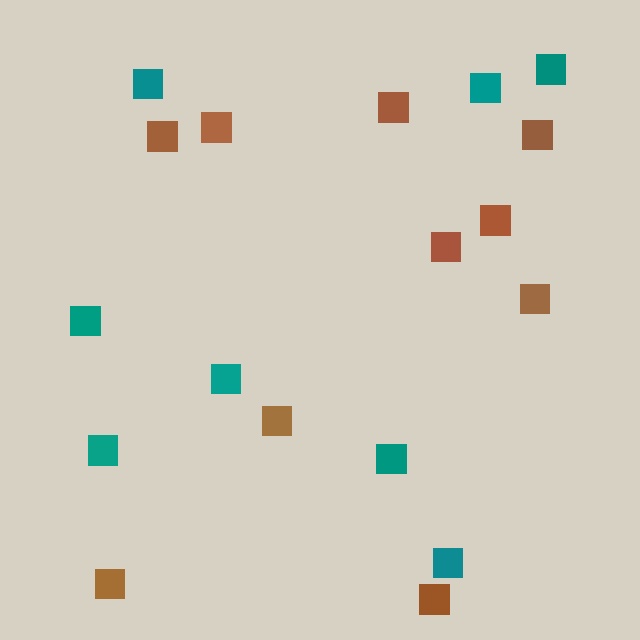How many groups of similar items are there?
There are 2 groups: one group of brown squares (10) and one group of teal squares (8).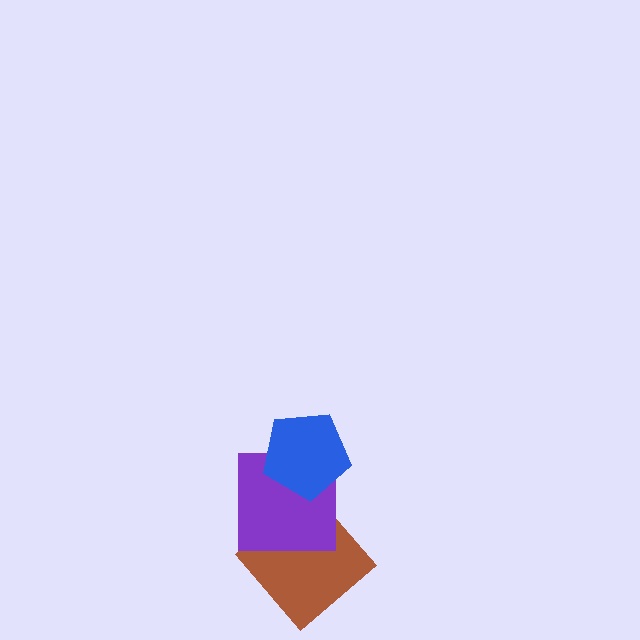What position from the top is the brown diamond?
The brown diamond is 3rd from the top.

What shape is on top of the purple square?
The blue pentagon is on top of the purple square.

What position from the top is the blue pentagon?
The blue pentagon is 1st from the top.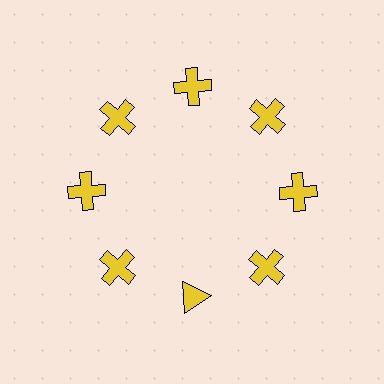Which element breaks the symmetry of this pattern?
The yellow triangle at roughly the 6 o'clock position breaks the symmetry. All other shapes are yellow crosses.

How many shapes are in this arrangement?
There are 8 shapes arranged in a ring pattern.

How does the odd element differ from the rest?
It has a different shape: triangle instead of cross.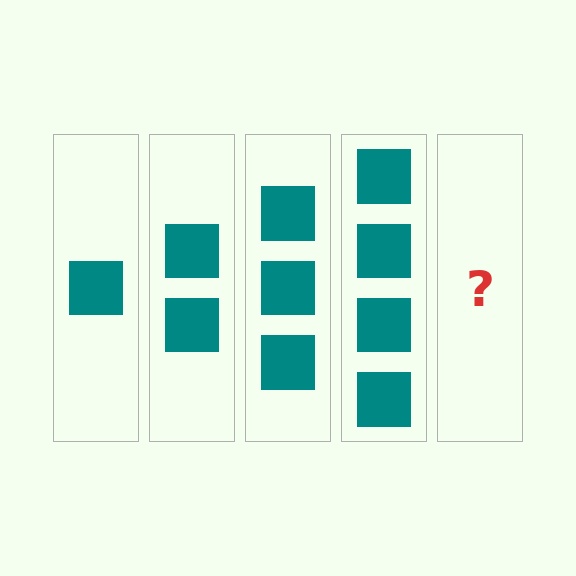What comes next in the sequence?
The next element should be 5 squares.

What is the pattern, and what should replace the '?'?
The pattern is that each step adds one more square. The '?' should be 5 squares.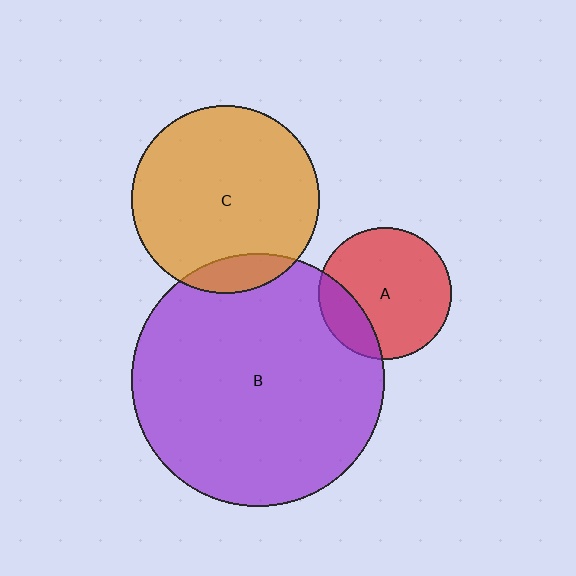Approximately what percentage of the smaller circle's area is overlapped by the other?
Approximately 10%.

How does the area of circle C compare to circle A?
Approximately 2.0 times.